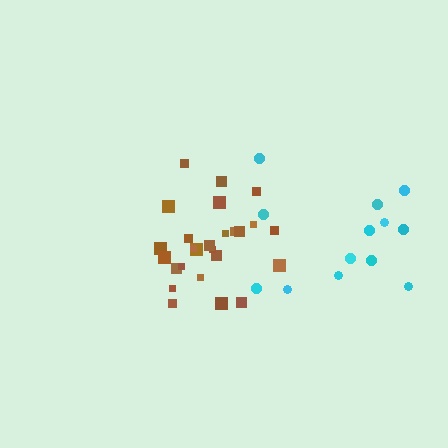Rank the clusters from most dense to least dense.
brown, cyan.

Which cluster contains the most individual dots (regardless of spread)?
Brown (26).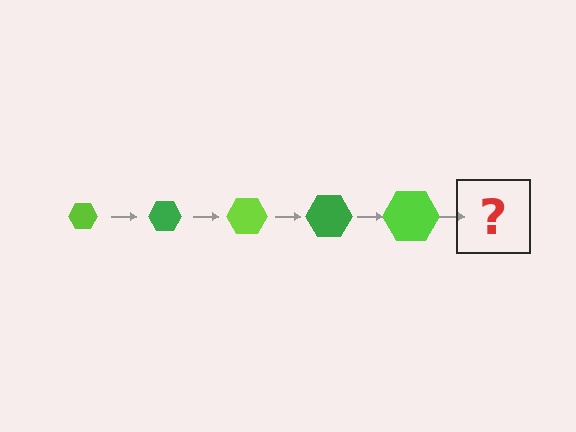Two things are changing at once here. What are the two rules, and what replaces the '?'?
The two rules are that the hexagon grows larger each step and the color cycles through lime and green. The '?' should be a green hexagon, larger than the previous one.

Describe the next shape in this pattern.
It should be a green hexagon, larger than the previous one.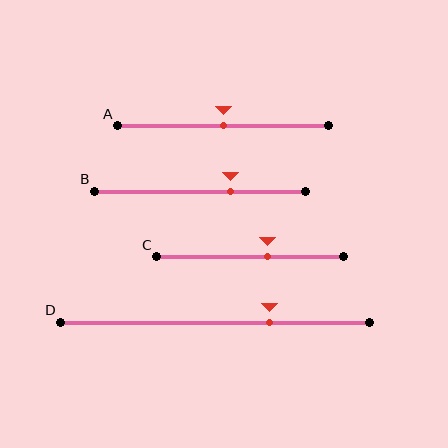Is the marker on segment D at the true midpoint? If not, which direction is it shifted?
No, the marker on segment D is shifted to the right by about 18% of the segment length.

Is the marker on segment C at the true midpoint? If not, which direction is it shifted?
No, the marker on segment C is shifted to the right by about 9% of the segment length.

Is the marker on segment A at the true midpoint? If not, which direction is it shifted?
Yes, the marker on segment A is at the true midpoint.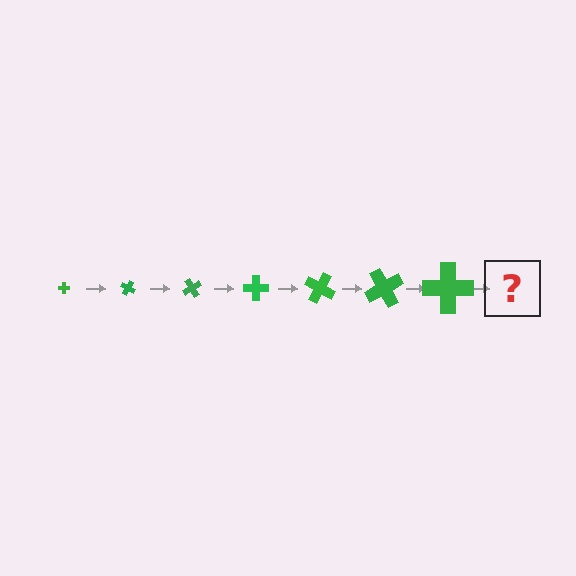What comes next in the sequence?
The next element should be a cross, larger than the previous one and rotated 210 degrees from the start.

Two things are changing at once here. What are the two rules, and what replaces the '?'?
The two rules are that the cross grows larger each step and it rotates 30 degrees each step. The '?' should be a cross, larger than the previous one and rotated 210 degrees from the start.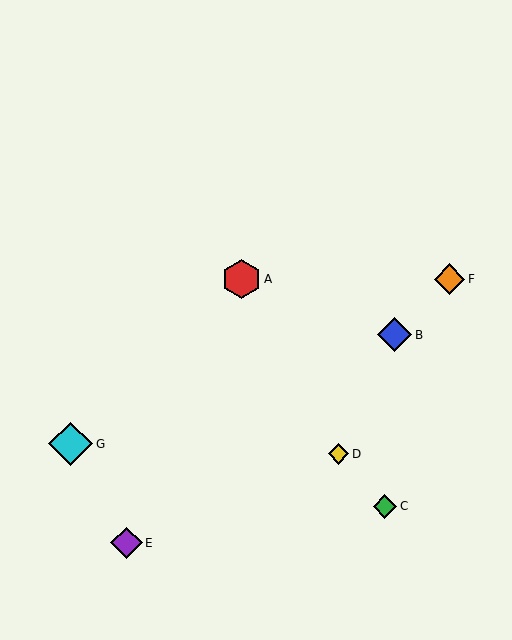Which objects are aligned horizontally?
Objects A, F are aligned horizontally.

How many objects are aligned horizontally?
2 objects (A, F) are aligned horizontally.